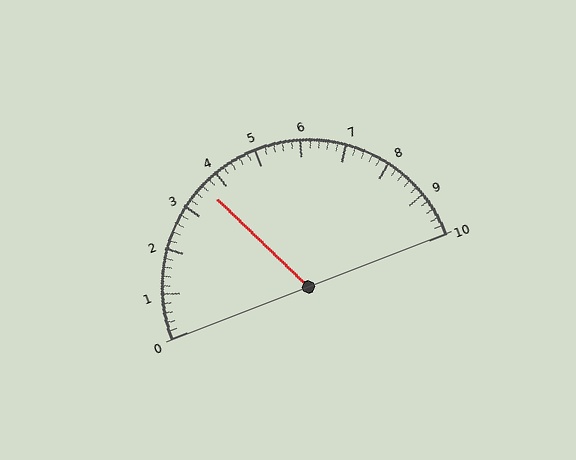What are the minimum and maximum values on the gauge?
The gauge ranges from 0 to 10.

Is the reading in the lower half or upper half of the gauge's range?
The reading is in the lower half of the range (0 to 10).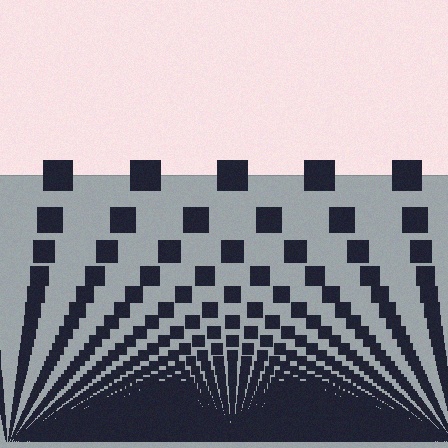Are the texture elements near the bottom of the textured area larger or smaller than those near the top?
Smaller. The gradient is inverted — elements near the bottom are smaller and denser.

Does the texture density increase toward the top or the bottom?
Density increases toward the bottom.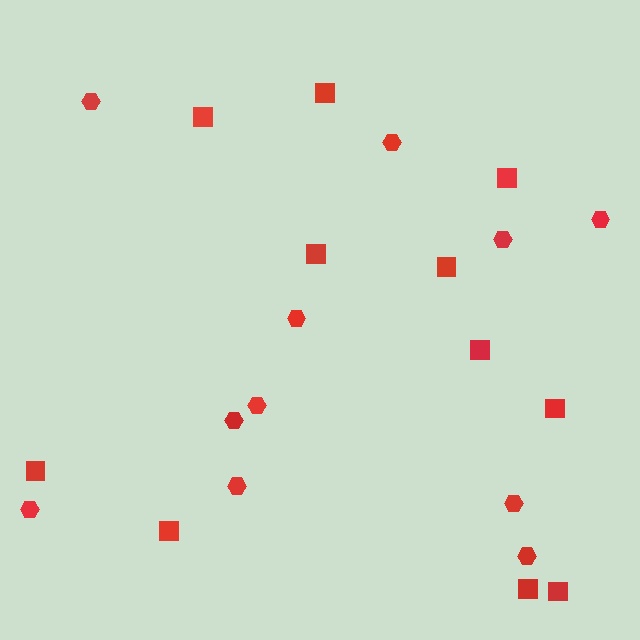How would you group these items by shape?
There are 2 groups: one group of hexagons (11) and one group of squares (11).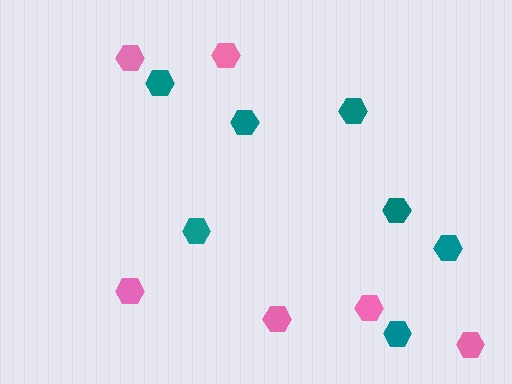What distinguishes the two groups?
There are 2 groups: one group of teal hexagons (7) and one group of pink hexagons (6).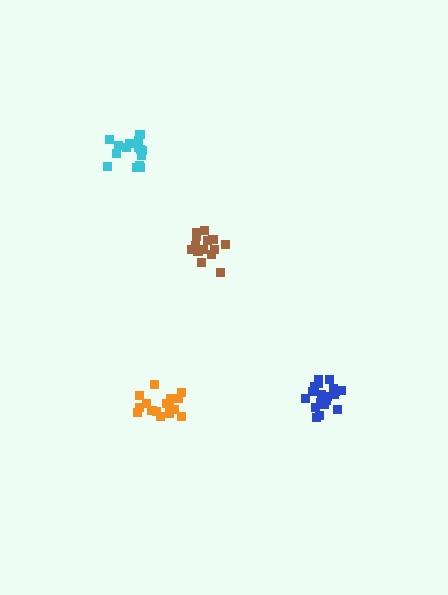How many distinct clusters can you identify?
There are 4 distinct clusters.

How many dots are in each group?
Group 1: 19 dots, Group 2: 15 dots, Group 3: 16 dots, Group 4: 16 dots (66 total).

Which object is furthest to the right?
The blue cluster is rightmost.